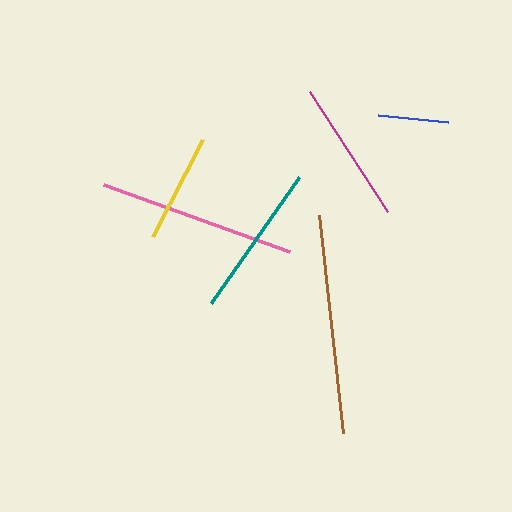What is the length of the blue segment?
The blue segment is approximately 70 pixels long.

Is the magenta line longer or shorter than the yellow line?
The magenta line is longer than the yellow line.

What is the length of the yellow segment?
The yellow segment is approximately 109 pixels long.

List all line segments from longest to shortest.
From longest to shortest: brown, pink, teal, magenta, yellow, blue.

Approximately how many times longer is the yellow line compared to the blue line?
The yellow line is approximately 1.5 times the length of the blue line.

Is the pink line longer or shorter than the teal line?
The pink line is longer than the teal line.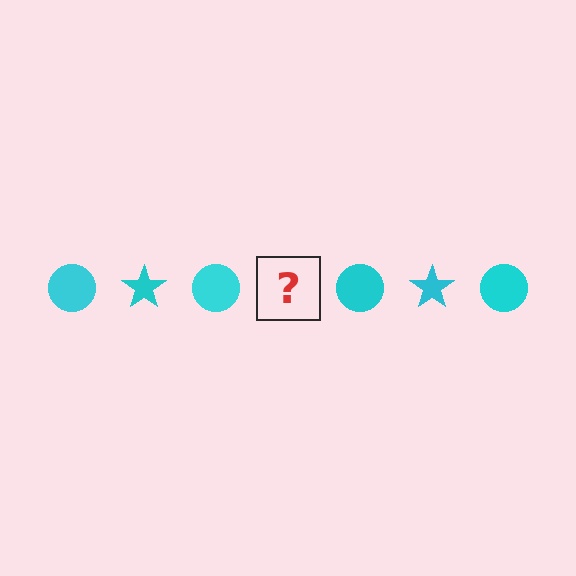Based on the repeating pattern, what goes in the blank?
The blank should be a cyan star.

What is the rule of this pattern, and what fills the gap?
The rule is that the pattern cycles through circle, star shapes in cyan. The gap should be filled with a cyan star.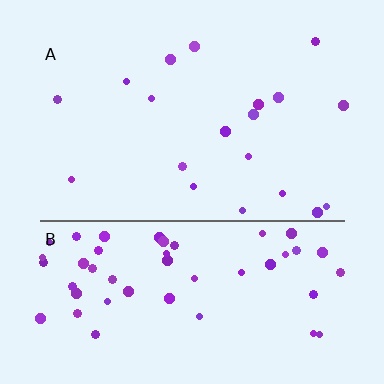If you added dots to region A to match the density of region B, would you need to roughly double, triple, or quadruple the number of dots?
Approximately triple.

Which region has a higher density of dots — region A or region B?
B (the bottom).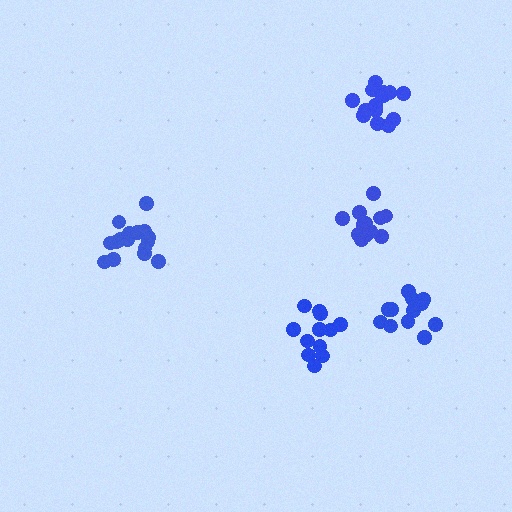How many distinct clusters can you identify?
There are 5 distinct clusters.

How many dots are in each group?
Group 1: 13 dots, Group 2: 15 dots, Group 3: 16 dots, Group 4: 14 dots, Group 5: 12 dots (70 total).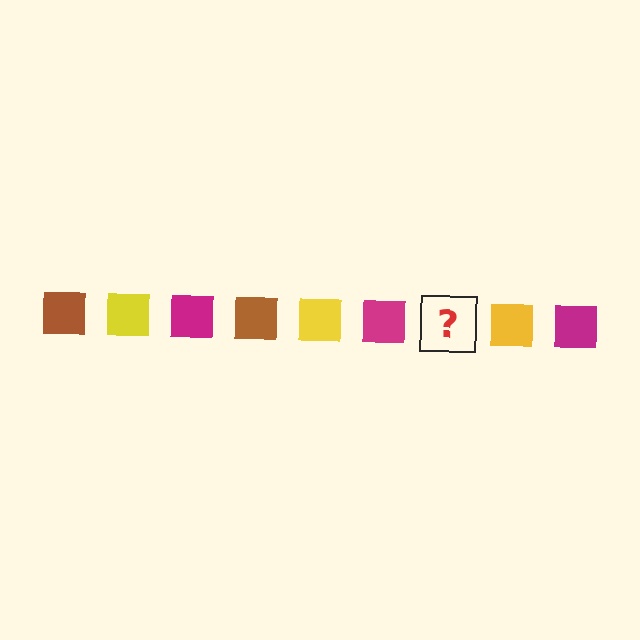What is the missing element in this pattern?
The missing element is a brown square.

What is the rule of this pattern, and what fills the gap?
The rule is that the pattern cycles through brown, yellow, magenta squares. The gap should be filled with a brown square.